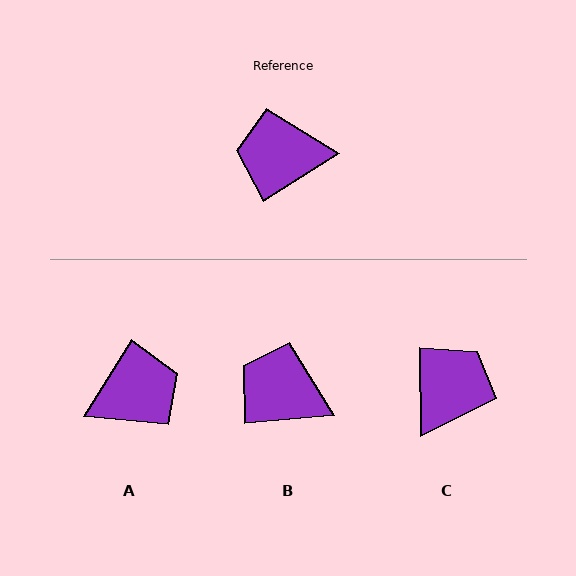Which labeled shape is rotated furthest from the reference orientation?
A, about 154 degrees away.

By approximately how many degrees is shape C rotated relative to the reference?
Approximately 122 degrees clockwise.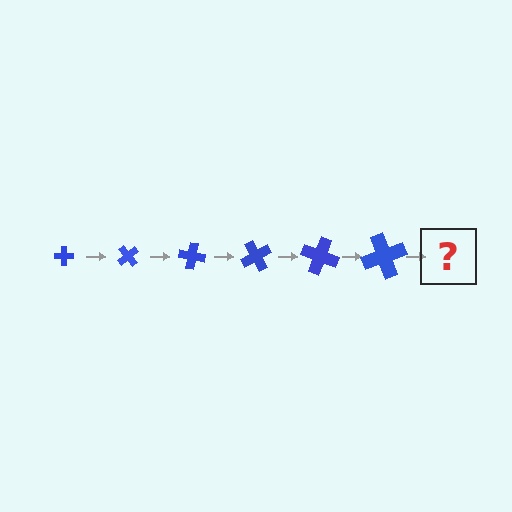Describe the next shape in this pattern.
It should be a cross, larger than the previous one and rotated 300 degrees from the start.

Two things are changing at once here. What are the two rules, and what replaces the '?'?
The two rules are that the cross grows larger each step and it rotates 50 degrees each step. The '?' should be a cross, larger than the previous one and rotated 300 degrees from the start.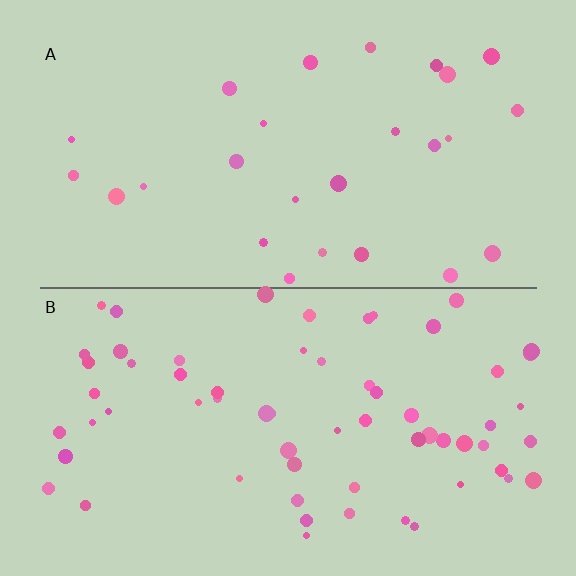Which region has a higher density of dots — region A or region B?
B (the bottom).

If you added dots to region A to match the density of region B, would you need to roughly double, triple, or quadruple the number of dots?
Approximately double.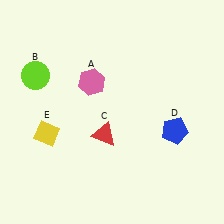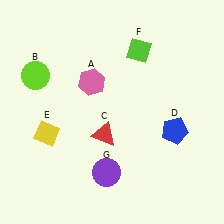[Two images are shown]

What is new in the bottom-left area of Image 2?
A purple circle (G) was added in the bottom-left area of Image 2.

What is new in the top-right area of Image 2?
A lime diamond (F) was added in the top-right area of Image 2.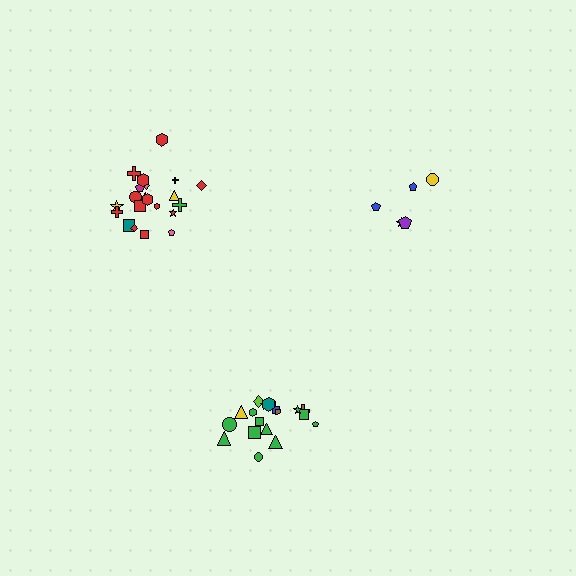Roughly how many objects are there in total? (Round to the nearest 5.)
Roughly 45 objects in total.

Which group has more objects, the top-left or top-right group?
The top-left group.